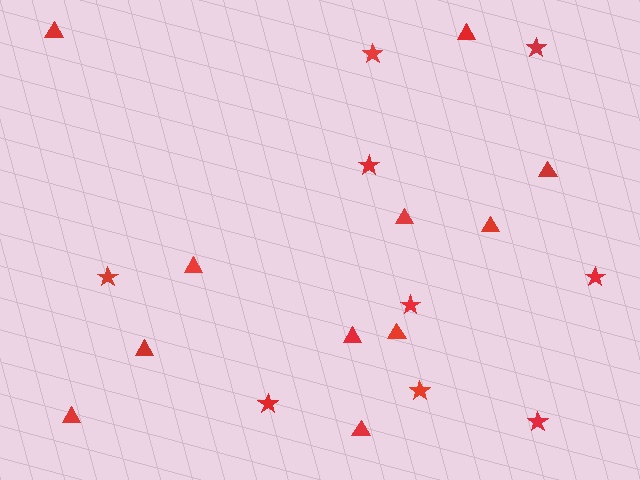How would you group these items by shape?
There are 2 groups: one group of stars (9) and one group of triangles (11).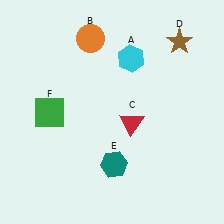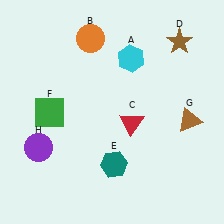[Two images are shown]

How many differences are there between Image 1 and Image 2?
There are 2 differences between the two images.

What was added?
A brown triangle (G), a purple circle (H) were added in Image 2.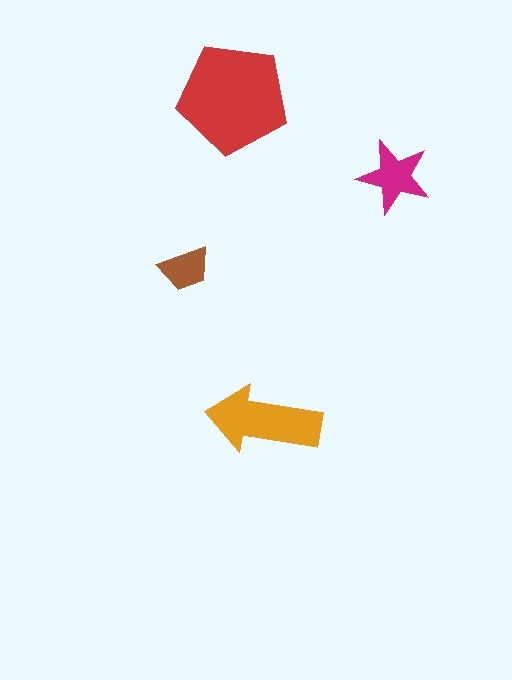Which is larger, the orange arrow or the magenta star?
The orange arrow.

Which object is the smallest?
The brown trapezoid.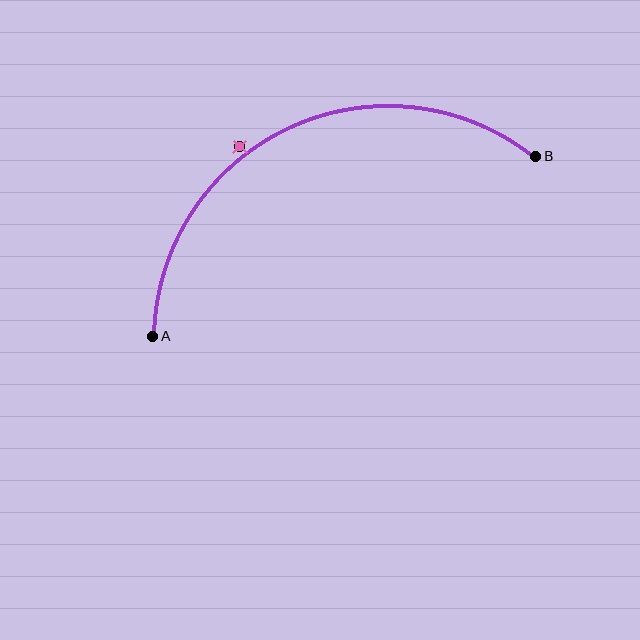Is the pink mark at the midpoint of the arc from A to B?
No — the pink mark does not lie on the arc at all. It sits slightly outside the curve.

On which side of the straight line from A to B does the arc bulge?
The arc bulges above the straight line connecting A and B.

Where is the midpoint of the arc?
The arc midpoint is the point on the curve farthest from the straight line joining A and B. It sits above that line.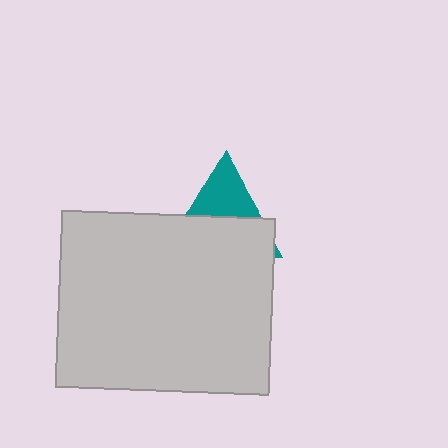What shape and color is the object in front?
The object in front is a light gray rectangle.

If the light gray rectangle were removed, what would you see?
You would see the complete teal triangle.